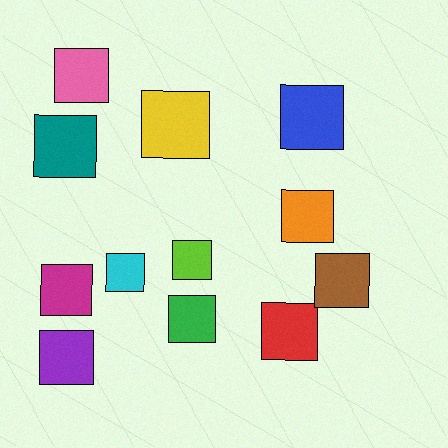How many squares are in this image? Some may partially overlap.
There are 12 squares.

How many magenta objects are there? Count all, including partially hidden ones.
There is 1 magenta object.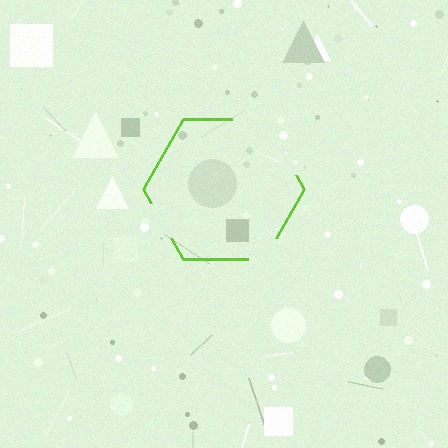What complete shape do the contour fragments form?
The contour fragments form a hexagon.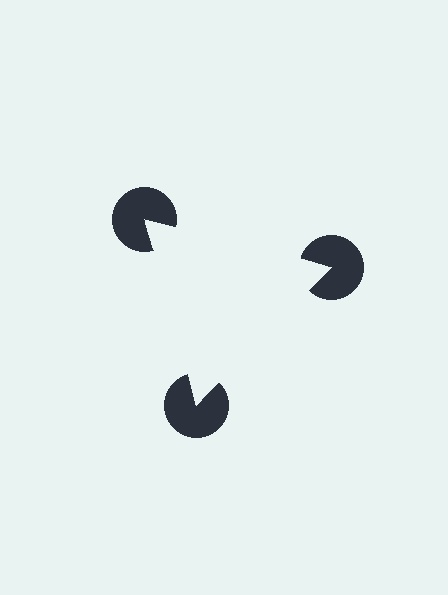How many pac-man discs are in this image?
There are 3 — one at each vertex of the illusory triangle.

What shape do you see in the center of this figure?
An illusory triangle — its edges are inferred from the aligned wedge cuts in the pac-man discs, not physically drawn.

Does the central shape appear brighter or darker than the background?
It typically appears slightly brighter than the background, even though no actual brightness change is drawn.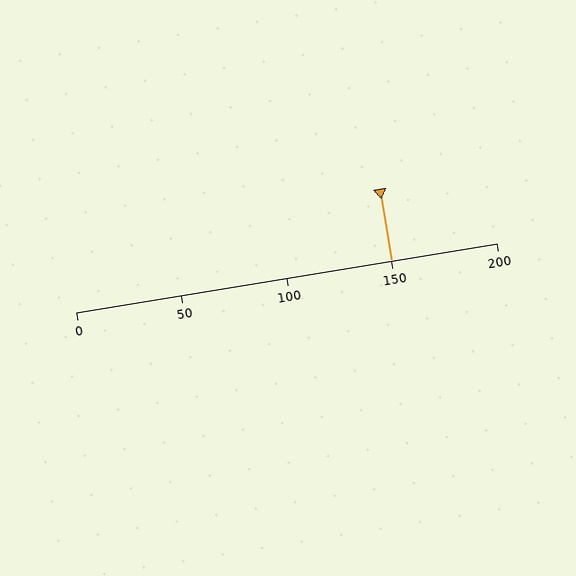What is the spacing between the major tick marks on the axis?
The major ticks are spaced 50 apart.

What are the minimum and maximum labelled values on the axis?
The axis runs from 0 to 200.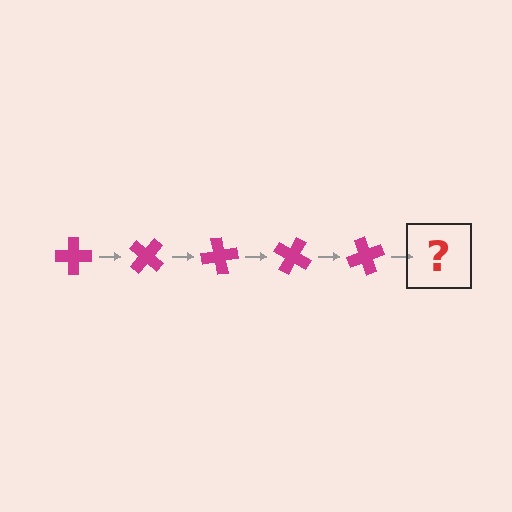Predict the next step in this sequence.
The next step is a magenta cross rotated 200 degrees.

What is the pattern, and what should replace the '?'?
The pattern is that the cross rotates 40 degrees each step. The '?' should be a magenta cross rotated 200 degrees.